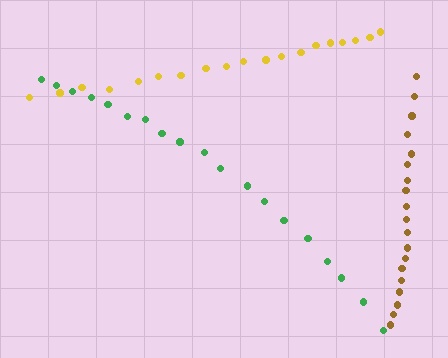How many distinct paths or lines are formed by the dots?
There are 3 distinct paths.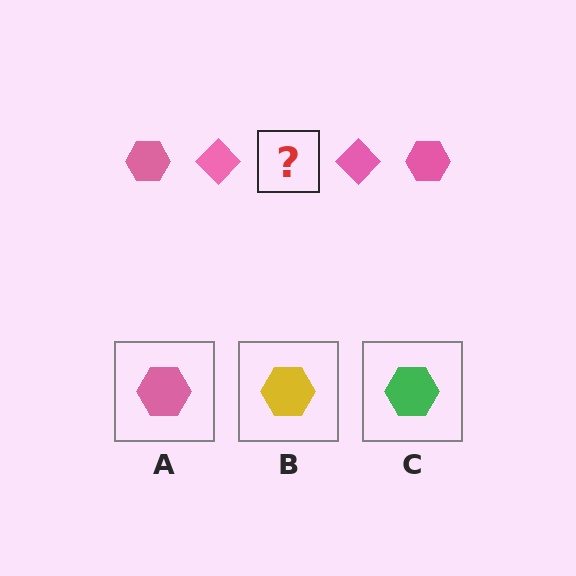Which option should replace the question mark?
Option A.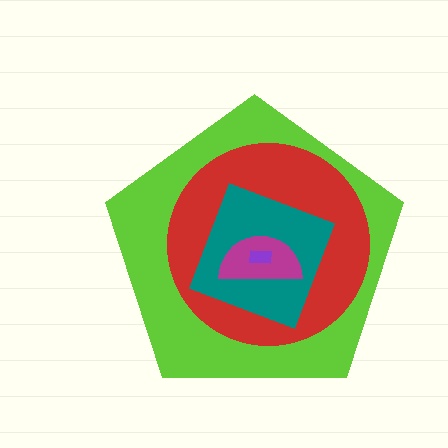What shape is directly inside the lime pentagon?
The red circle.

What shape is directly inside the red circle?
The teal square.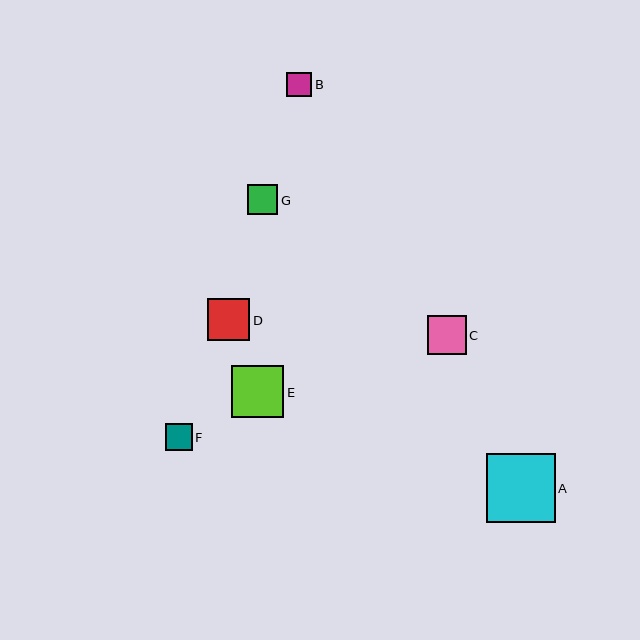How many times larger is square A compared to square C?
Square A is approximately 1.8 times the size of square C.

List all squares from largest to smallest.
From largest to smallest: A, E, D, C, G, F, B.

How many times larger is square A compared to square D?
Square A is approximately 1.7 times the size of square D.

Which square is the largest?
Square A is the largest with a size of approximately 69 pixels.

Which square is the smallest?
Square B is the smallest with a size of approximately 25 pixels.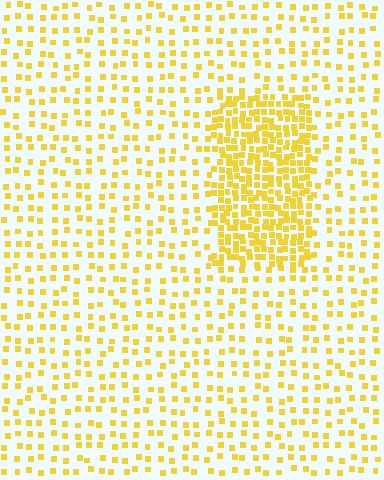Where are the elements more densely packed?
The elements are more densely packed inside the rectangle boundary.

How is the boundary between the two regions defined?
The boundary is defined by a change in element density (approximately 2.7x ratio). All elements are the same color, size, and shape.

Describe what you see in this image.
The image contains small yellow elements arranged at two different densities. A rectangle-shaped region is visible where the elements are more densely packed than the surrounding area.